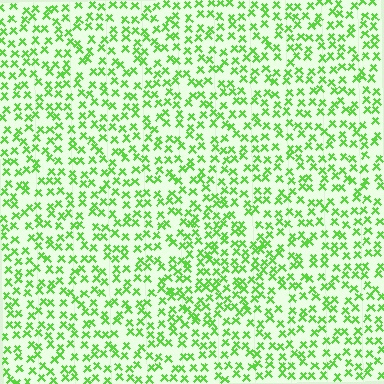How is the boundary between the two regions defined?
The boundary is defined by a change in element density (approximately 1.4x ratio). All elements are the same color, size, and shape.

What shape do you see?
I see a triangle.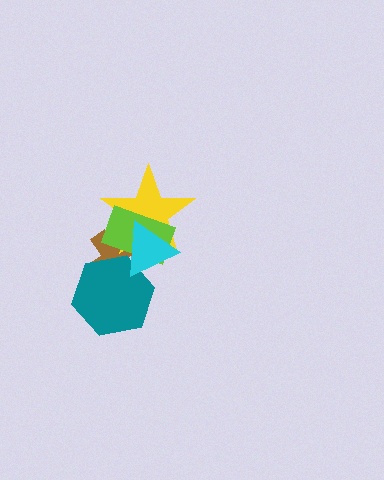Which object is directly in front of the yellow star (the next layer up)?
The lime rectangle is directly in front of the yellow star.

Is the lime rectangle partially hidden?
Yes, it is partially covered by another shape.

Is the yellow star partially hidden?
Yes, it is partially covered by another shape.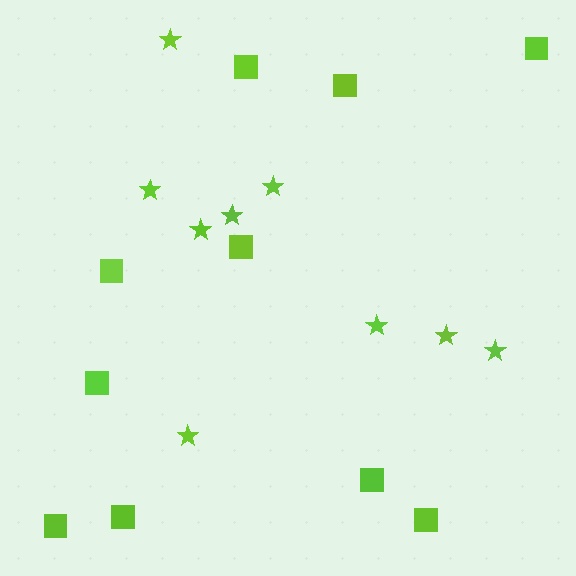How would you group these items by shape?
There are 2 groups: one group of squares (10) and one group of stars (9).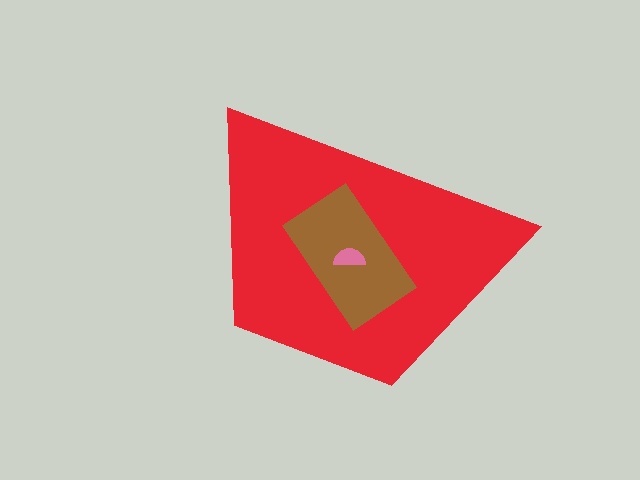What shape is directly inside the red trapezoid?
The brown rectangle.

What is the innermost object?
The pink semicircle.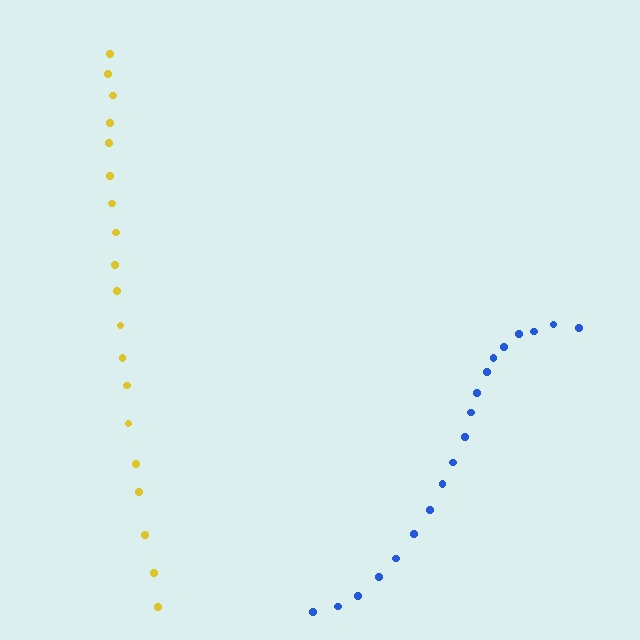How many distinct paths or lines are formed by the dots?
There are 2 distinct paths.